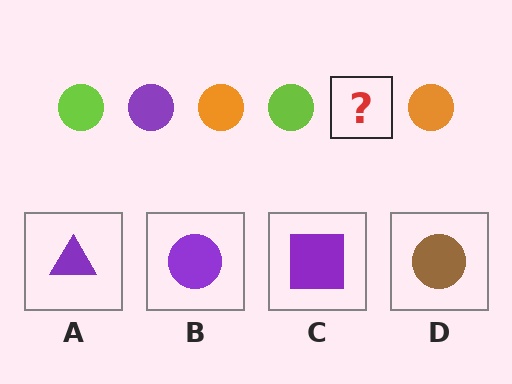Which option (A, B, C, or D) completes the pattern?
B.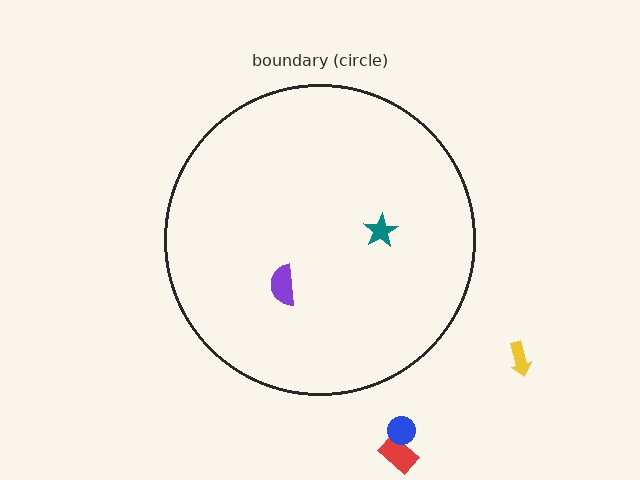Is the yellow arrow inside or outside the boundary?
Outside.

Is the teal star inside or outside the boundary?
Inside.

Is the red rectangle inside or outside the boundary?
Outside.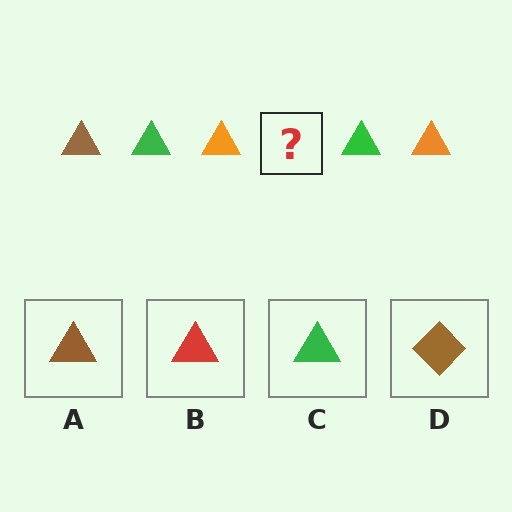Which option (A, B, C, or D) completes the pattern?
A.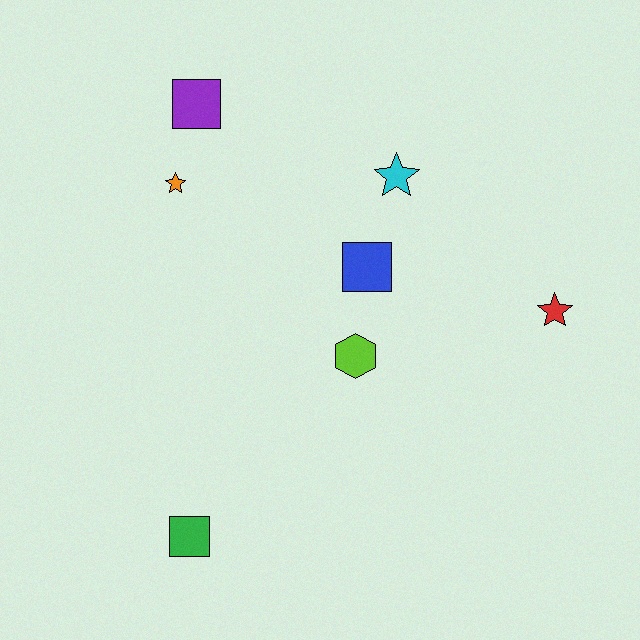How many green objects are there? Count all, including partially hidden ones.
There is 1 green object.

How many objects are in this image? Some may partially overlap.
There are 7 objects.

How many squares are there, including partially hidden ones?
There are 3 squares.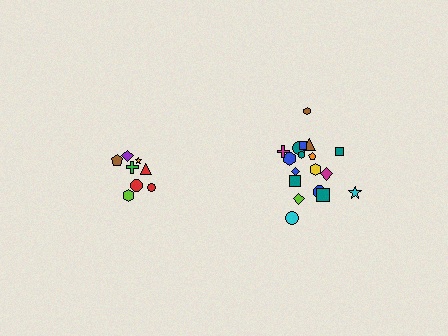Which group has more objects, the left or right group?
The right group.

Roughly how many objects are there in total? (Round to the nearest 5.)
Roughly 25 objects in total.